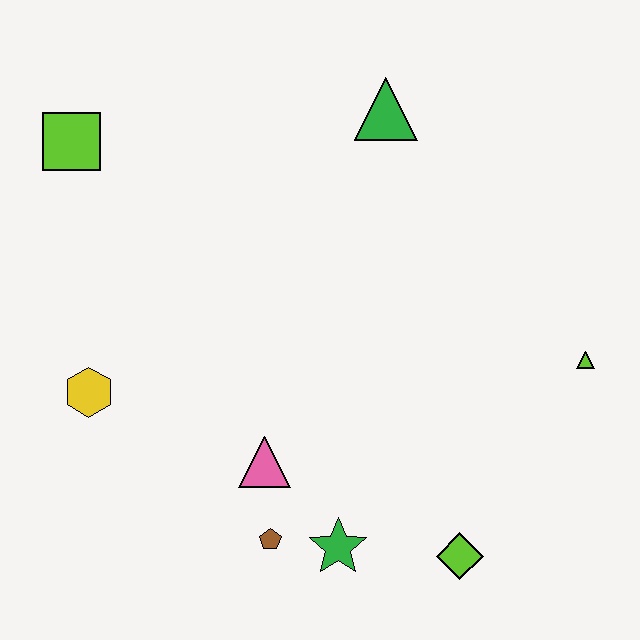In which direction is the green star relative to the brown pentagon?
The green star is to the right of the brown pentagon.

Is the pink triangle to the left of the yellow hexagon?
No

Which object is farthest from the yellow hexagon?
The lime triangle is farthest from the yellow hexagon.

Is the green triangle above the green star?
Yes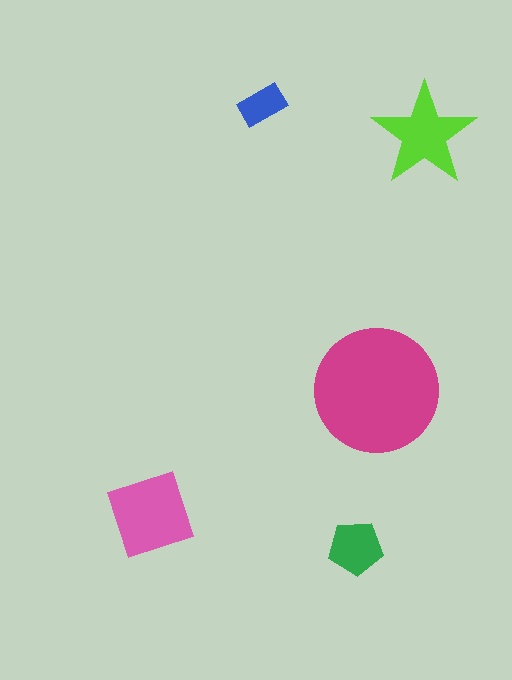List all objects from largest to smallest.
The magenta circle, the pink square, the lime star, the green pentagon, the blue rectangle.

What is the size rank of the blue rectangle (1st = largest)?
5th.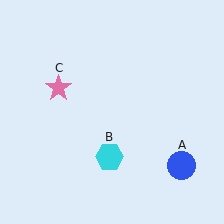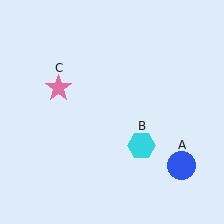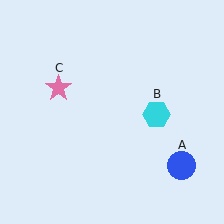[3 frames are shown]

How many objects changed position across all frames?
1 object changed position: cyan hexagon (object B).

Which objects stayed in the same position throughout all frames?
Blue circle (object A) and pink star (object C) remained stationary.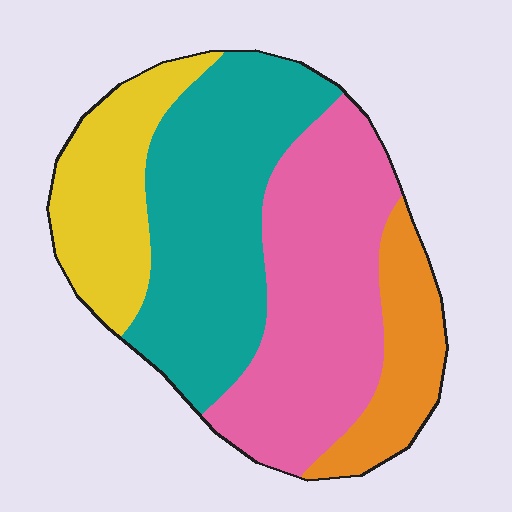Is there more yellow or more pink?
Pink.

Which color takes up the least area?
Orange, at roughly 15%.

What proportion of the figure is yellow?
Yellow takes up about one sixth (1/6) of the figure.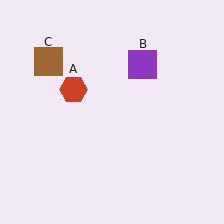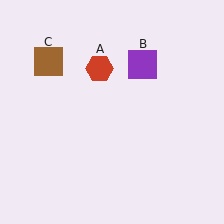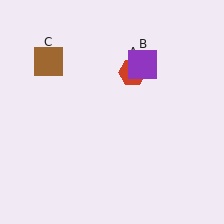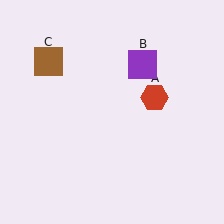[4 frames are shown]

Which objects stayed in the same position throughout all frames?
Purple square (object B) and brown square (object C) remained stationary.